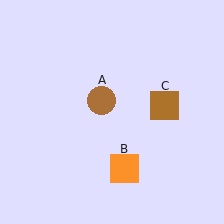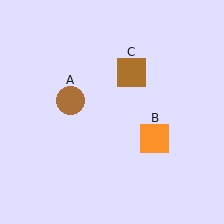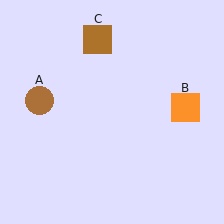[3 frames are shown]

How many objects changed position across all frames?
3 objects changed position: brown circle (object A), orange square (object B), brown square (object C).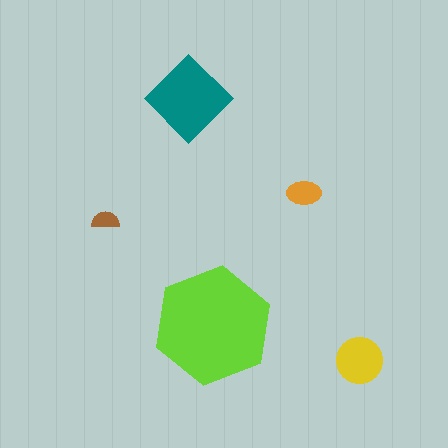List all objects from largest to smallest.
The lime hexagon, the teal diamond, the yellow circle, the orange ellipse, the brown semicircle.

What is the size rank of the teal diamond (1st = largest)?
2nd.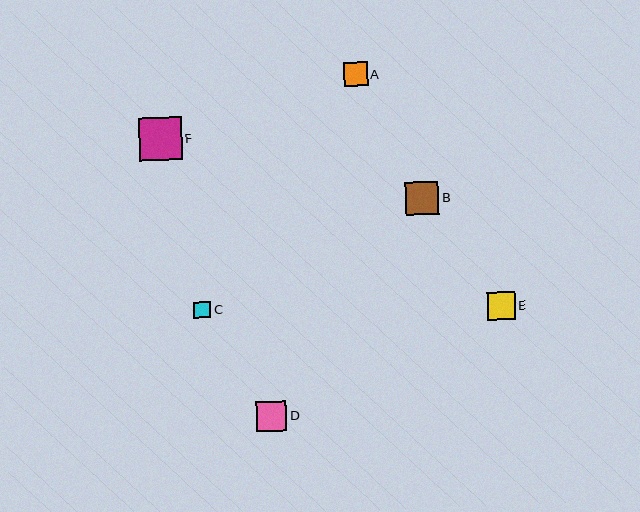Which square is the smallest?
Square C is the smallest with a size of approximately 17 pixels.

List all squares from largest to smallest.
From largest to smallest: F, B, D, E, A, C.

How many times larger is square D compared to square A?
Square D is approximately 1.3 times the size of square A.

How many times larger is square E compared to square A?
Square E is approximately 1.2 times the size of square A.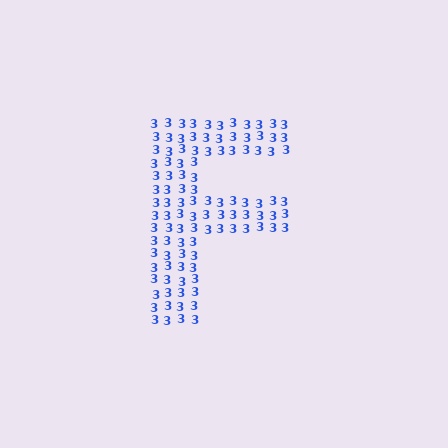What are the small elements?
The small elements are digit 3's.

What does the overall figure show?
The overall figure shows the letter F.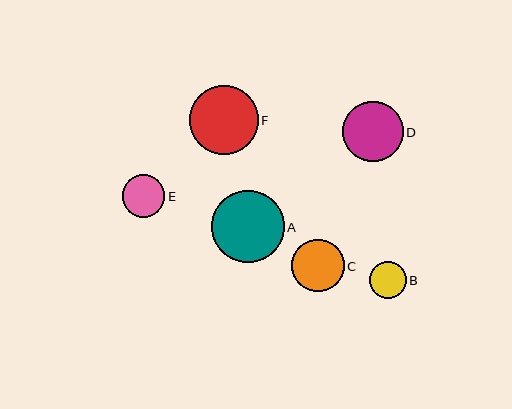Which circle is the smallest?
Circle B is the smallest with a size of approximately 36 pixels.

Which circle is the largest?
Circle A is the largest with a size of approximately 73 pixels.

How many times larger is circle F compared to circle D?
Circle F is approximately 1.1 times the size of circle D.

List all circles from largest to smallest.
From largest to smallest: A, F, D, C, E, B.